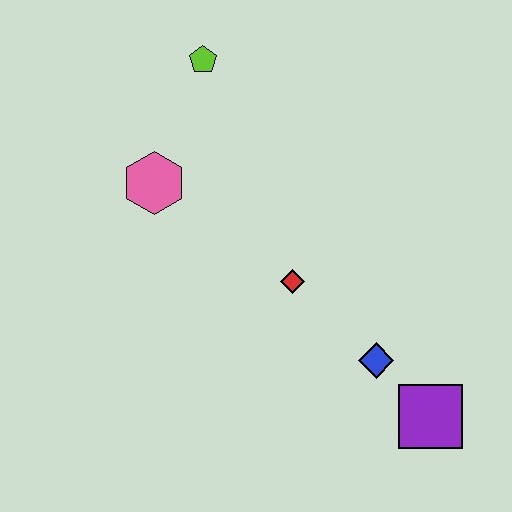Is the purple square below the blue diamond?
Yes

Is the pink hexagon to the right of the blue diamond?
No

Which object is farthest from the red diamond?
The lime pentagon is farthest from the red diamond.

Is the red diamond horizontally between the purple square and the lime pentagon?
Yes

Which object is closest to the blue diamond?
The purple square is closest to the blue diamond.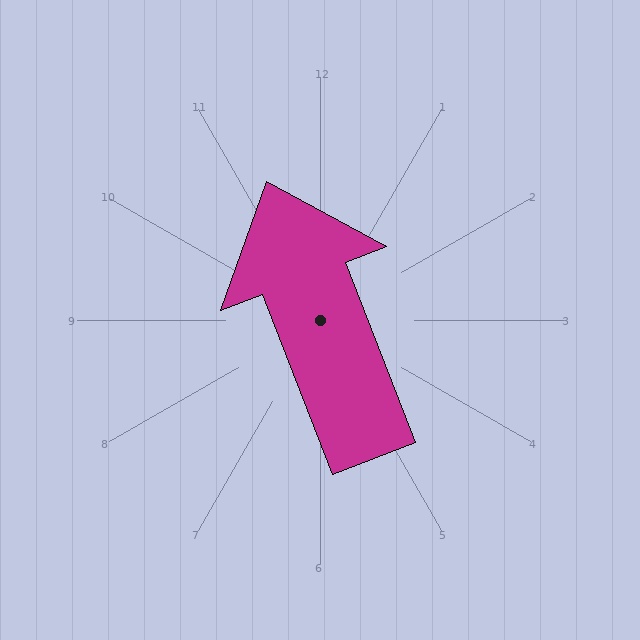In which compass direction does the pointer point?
North.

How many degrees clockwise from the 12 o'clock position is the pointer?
Approximately 339 degrees.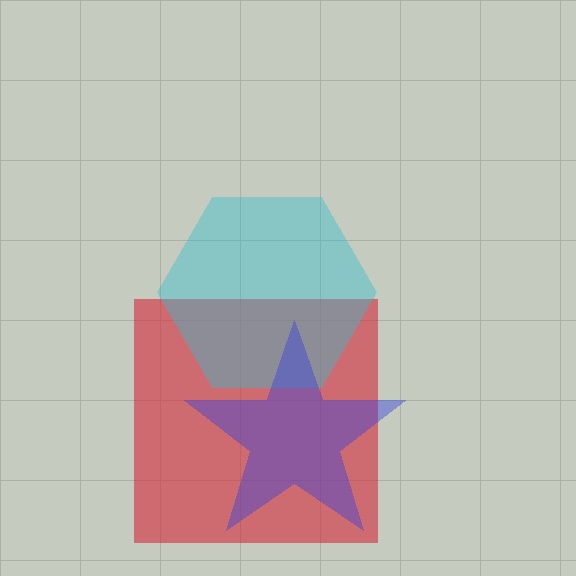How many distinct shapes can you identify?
There are 3 distinct shapes: a red square, a cyan hexagon, a blue star.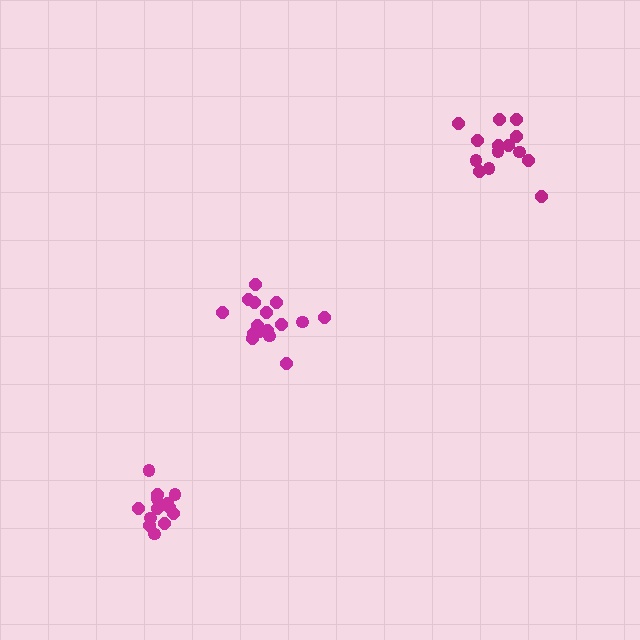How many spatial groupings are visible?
There are 3 spatial groupings.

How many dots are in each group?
Group 1: 16 dots, Group 2: 13 dots, Group 3: 14 dots (43 total).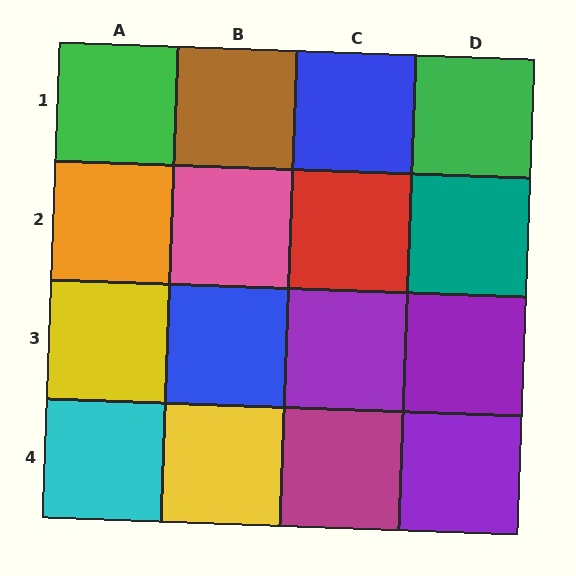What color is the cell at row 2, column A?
Orange.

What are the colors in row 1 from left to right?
Green, brown, blue, green.